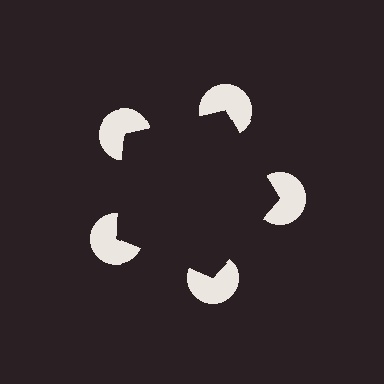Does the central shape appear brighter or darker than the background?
It typically appears slightly darker than the background, even though no actual brightness change is drawn.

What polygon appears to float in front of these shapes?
An illusory pentagon — its edges are inferred from the aligned wedge cuts in the pac-man discs, not physically drawn.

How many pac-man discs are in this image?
There are 5 — one at each vertex of the illusory pentagon.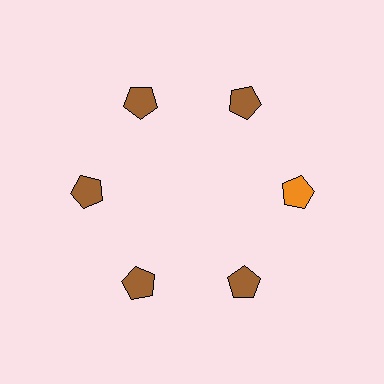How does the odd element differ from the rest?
It has a different color: orange instead of brown.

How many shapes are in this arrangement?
There are 6 shapes arranged in a ring pattern.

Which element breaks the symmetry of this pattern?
The orange pentagon at roughly the 3 o'clock position breaks the symmetry. All other shapes are brown pentagons.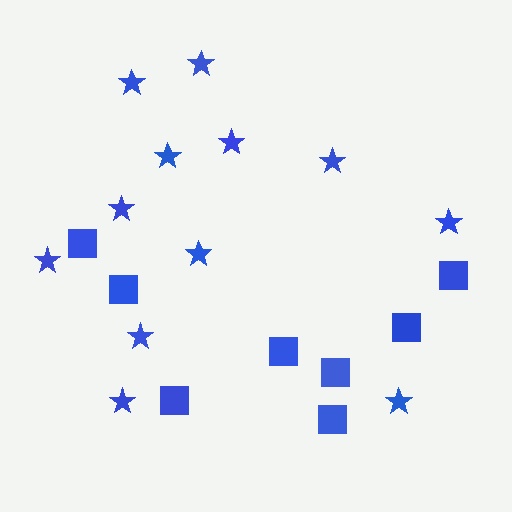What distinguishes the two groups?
There are 2 groups: one group of squares (8) and one group of stars (12).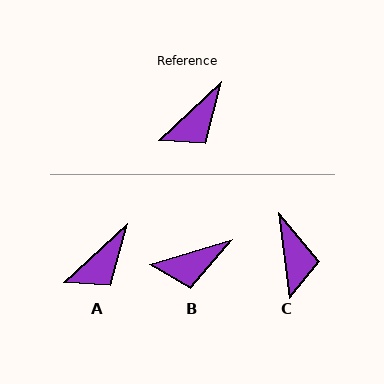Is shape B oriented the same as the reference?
No, it is off by about 26 degrees.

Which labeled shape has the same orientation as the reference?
A.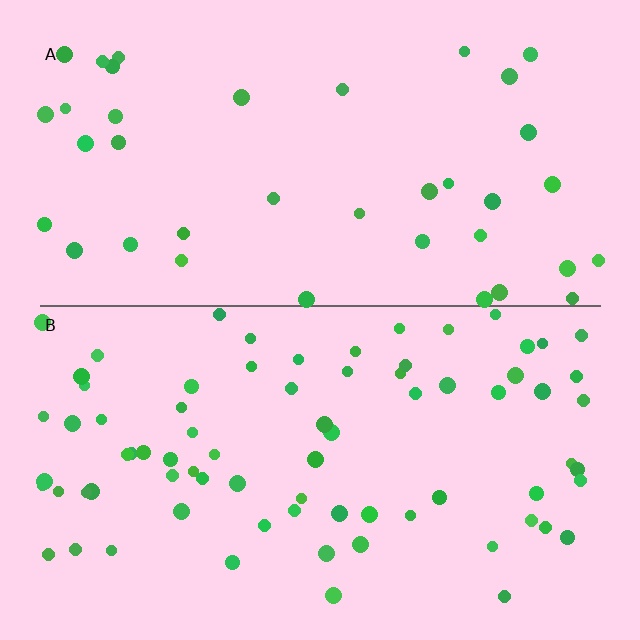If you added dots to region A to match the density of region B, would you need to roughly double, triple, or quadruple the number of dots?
Approximately double.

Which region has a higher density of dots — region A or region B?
B (the bottom).